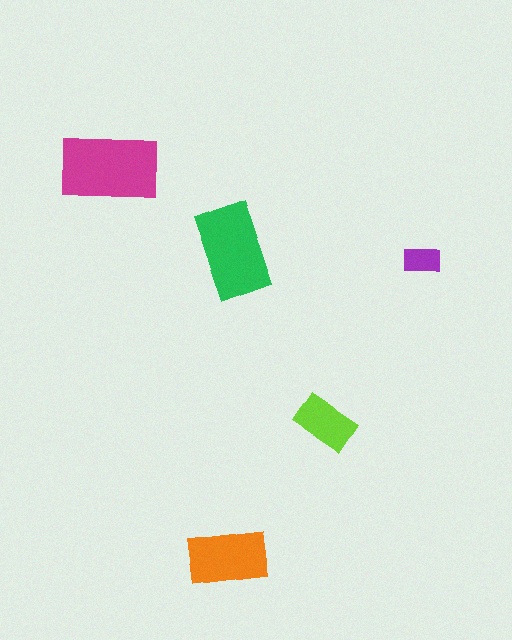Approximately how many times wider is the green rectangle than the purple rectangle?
About 2.5 times wider.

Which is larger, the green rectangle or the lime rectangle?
The green one.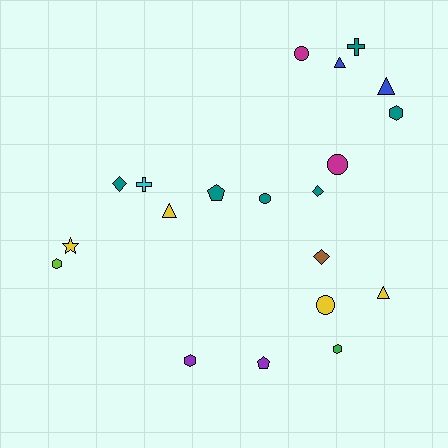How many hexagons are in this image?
There are 4 hexagons.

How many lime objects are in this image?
There is 1 lime object.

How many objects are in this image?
There are 20 objects.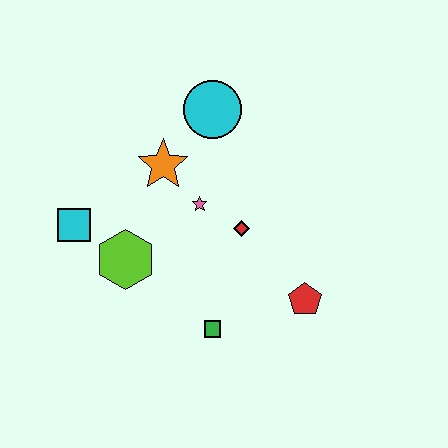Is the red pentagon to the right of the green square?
Yes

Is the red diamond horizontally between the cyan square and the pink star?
No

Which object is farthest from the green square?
The cyan circle is farthest from the green square.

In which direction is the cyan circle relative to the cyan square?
The cyan circle is to the right of the cyan square.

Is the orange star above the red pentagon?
Yes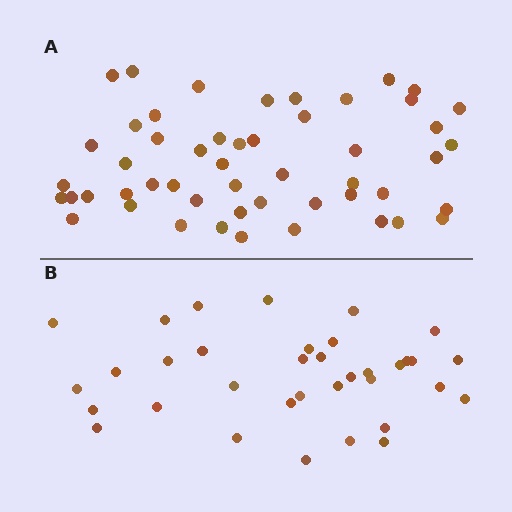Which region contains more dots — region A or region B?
Region A (the top region) has more dots.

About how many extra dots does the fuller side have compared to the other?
Region A has approximately 15 more dots than region B.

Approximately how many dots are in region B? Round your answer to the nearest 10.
About 40 dots. (The exact count is 35, which rounds to 40.)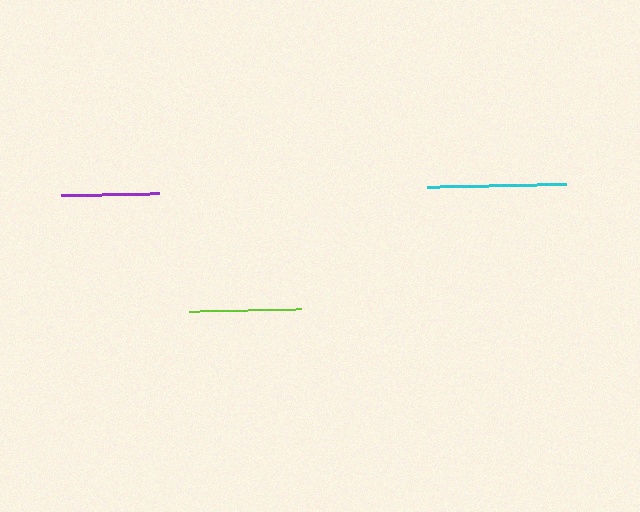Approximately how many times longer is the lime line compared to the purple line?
The lime line is approximately 1.1 times the length of the purple line.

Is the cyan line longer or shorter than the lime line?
The cyan line is longer than the lime line.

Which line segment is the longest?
The cyan line is the longest at approximately 139 pixels.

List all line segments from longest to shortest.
From longest to shortest: cyan, lime, purple.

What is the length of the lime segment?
The lime segment is approximately 111 pixels long.